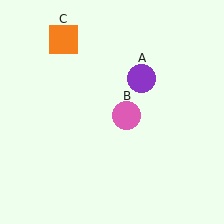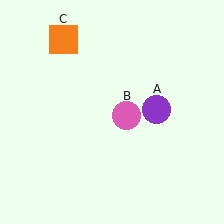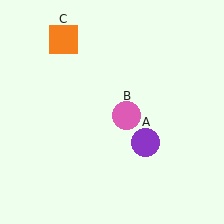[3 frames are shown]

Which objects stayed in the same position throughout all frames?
Pink circle (object B) and orange square (object C) remained stationary.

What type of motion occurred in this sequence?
The purple circle (object A) rotated clockwise around the center of the scene.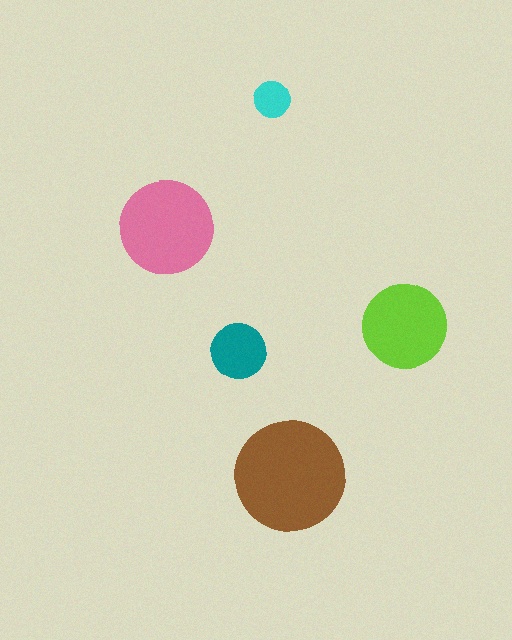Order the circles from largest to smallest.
the brown one, the pink one, the lime one, the teal one, the cyan one.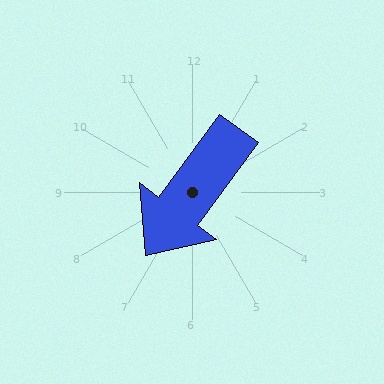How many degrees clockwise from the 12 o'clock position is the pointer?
Approximately 216 degrees.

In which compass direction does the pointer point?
Southwest.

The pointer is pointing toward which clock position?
Roughly 7 o'clock.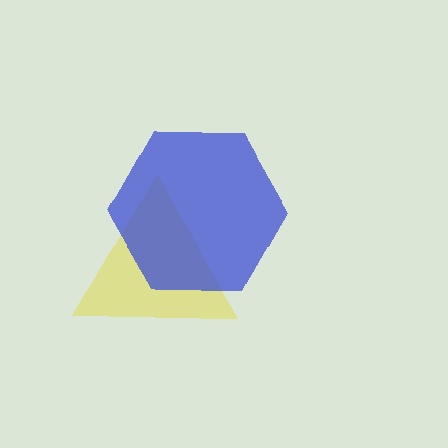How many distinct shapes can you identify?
There are 2 distinct shapes: a yellow triangle, a blue hexagon.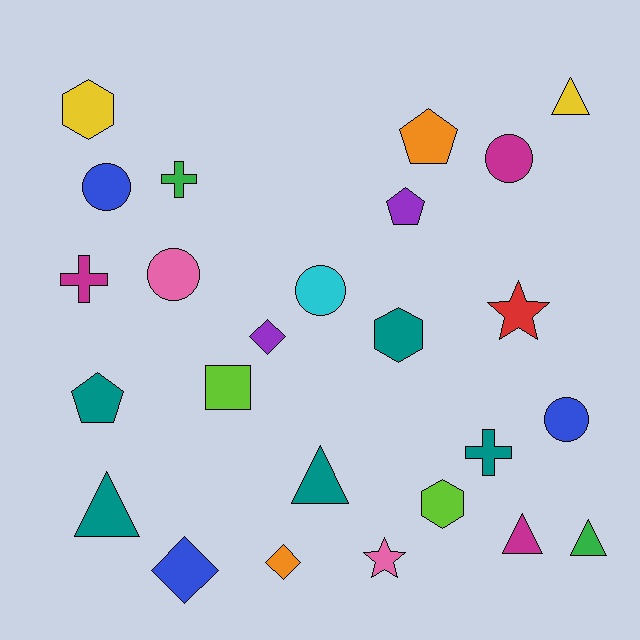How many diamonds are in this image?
There are 3 diamonds.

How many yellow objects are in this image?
There are 2 yellow objects.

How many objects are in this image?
There are 25 objects.